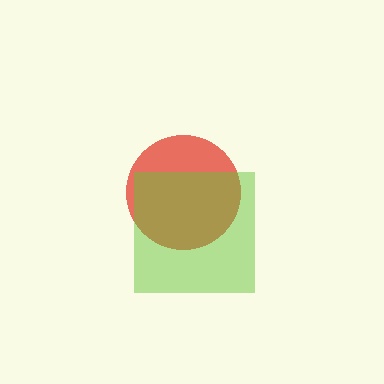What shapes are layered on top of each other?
The layered shapes are: a red circle, a lime square.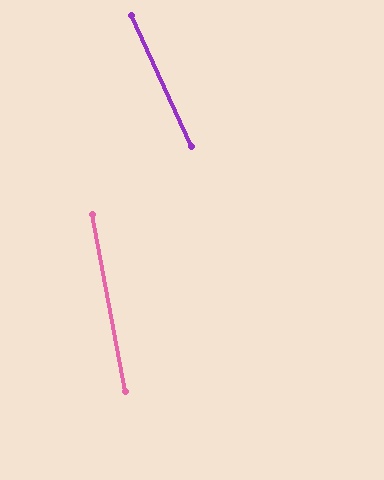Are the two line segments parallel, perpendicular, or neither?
Neither parallel nor perpendicular — they differ by about 14°.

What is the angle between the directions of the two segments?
Approximately 14 degrees.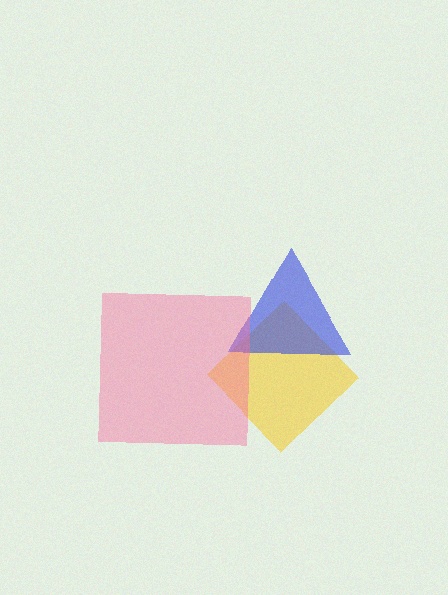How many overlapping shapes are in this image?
There are 3 overlapping shapes in the image.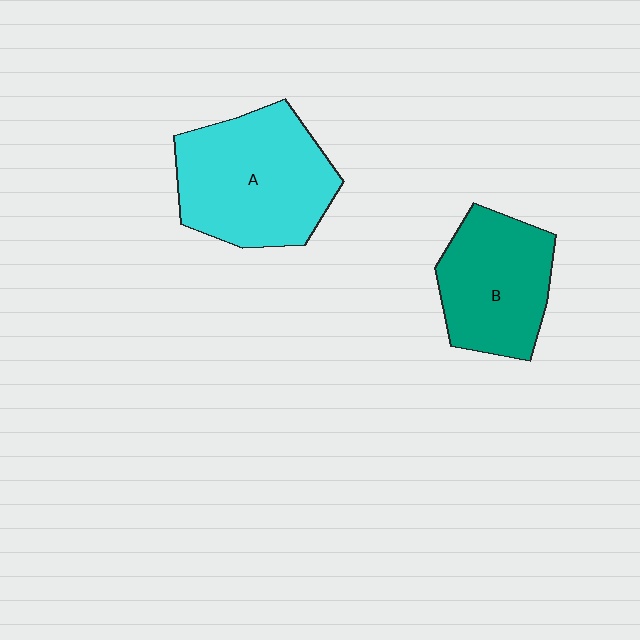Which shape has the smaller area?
Shape B (teal).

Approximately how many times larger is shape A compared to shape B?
Approximately 1.3 times.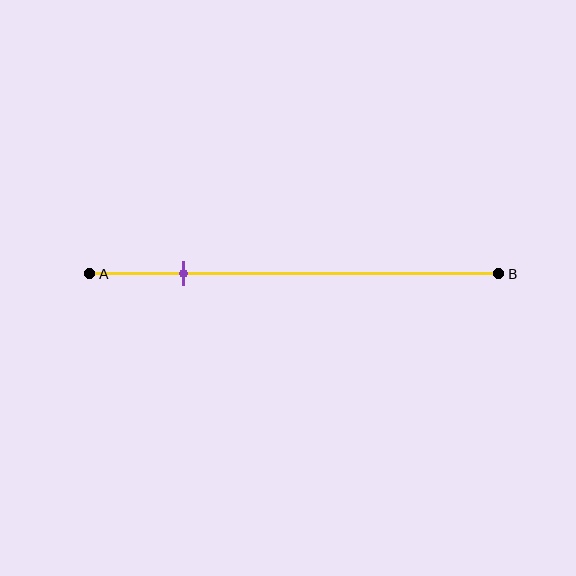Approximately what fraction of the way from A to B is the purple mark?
The purple mark is approximately 25% of the way from A to B.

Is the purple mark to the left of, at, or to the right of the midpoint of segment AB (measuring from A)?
The purple mark is to the left of the midpoint of segment AB.